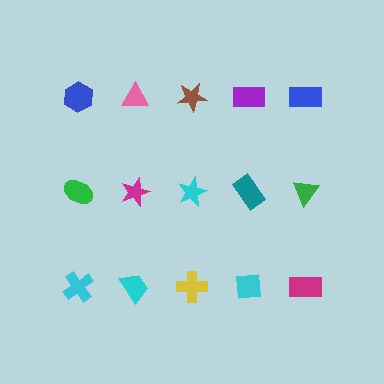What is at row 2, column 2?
A magenta star.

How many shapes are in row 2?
5 shapes.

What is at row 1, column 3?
A brown star.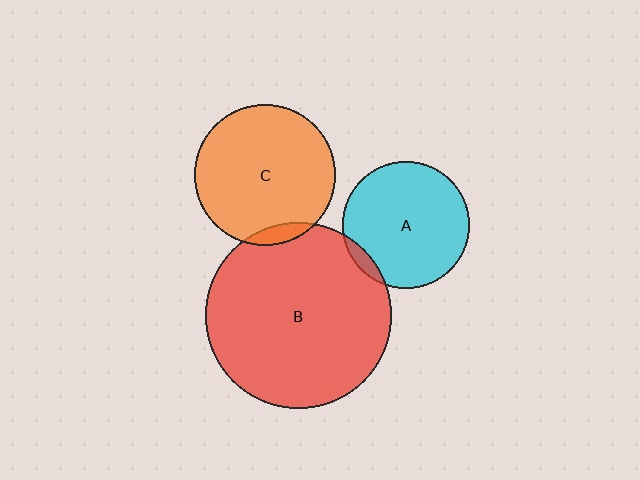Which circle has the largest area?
Circle B (red).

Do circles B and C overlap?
Yes.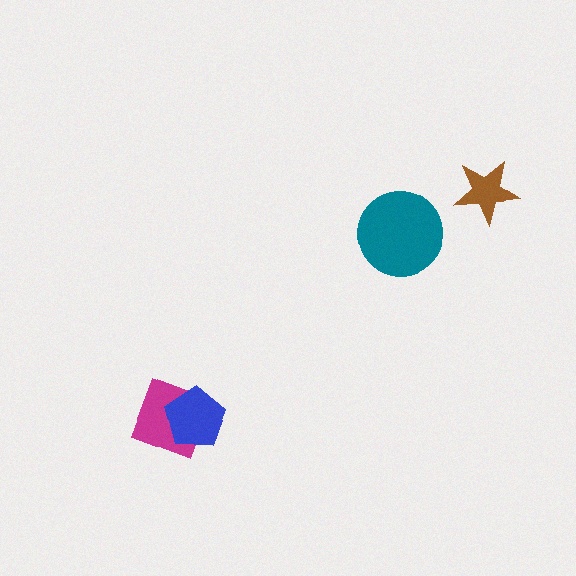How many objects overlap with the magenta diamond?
1 object overlaps with the magenta diamond.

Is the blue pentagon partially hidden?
No, no other shape covers it.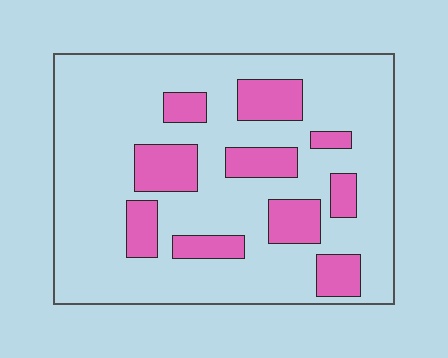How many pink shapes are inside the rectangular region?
10.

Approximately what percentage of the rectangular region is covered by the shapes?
Approximately 20%.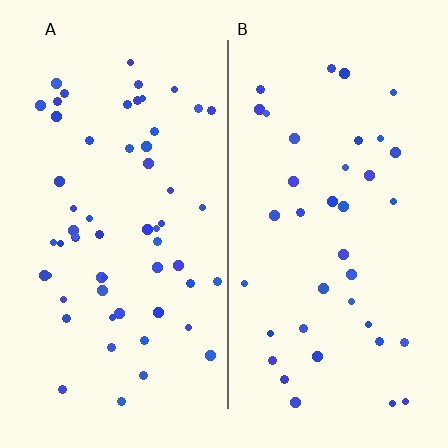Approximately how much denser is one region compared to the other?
Approximately 1.5× — region A over region B.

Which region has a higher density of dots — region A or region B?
A (the left).